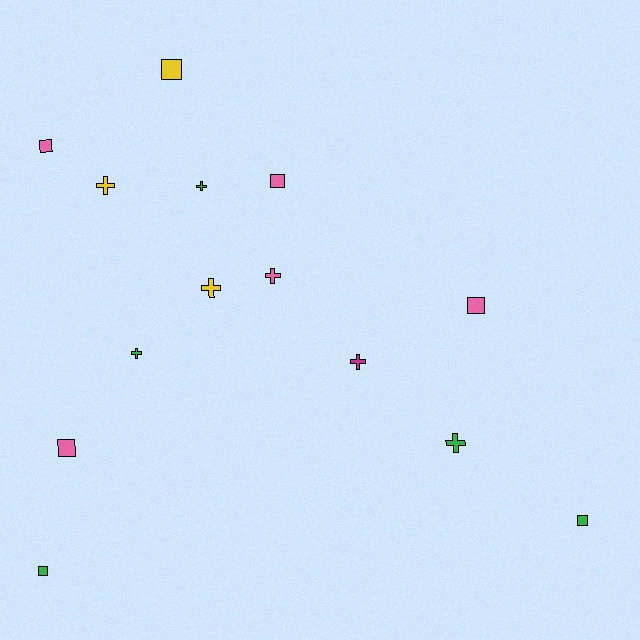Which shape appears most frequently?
Square, with 7 objects.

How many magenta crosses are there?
There is 1 magenta cross.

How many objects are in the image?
There are 14 objects.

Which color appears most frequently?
Green, with 5 objects.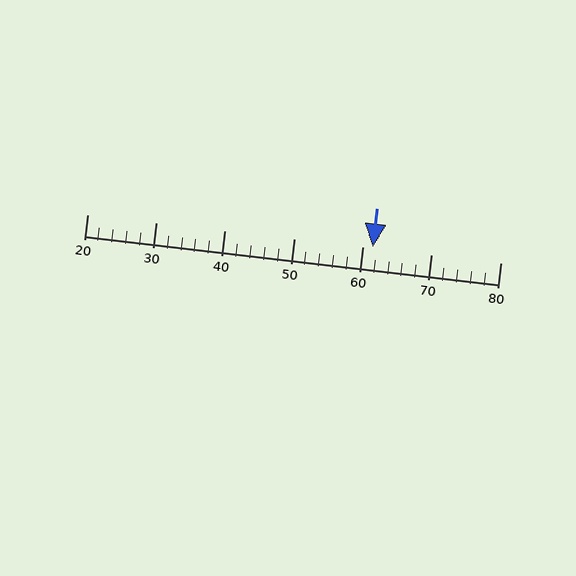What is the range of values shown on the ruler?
The ruler shows values from 20 to 80.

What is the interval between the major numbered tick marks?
The major tick marks are spaced 10 units apart.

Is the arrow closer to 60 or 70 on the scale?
The arrow is closer to 60.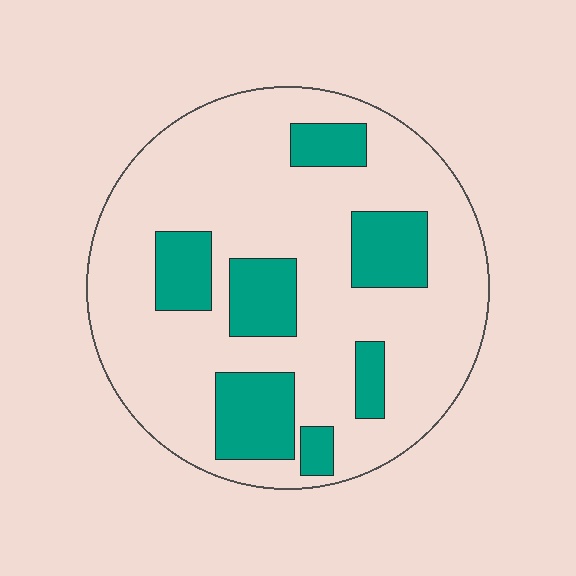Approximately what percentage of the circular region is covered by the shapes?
Approximately 25%.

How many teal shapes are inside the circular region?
7.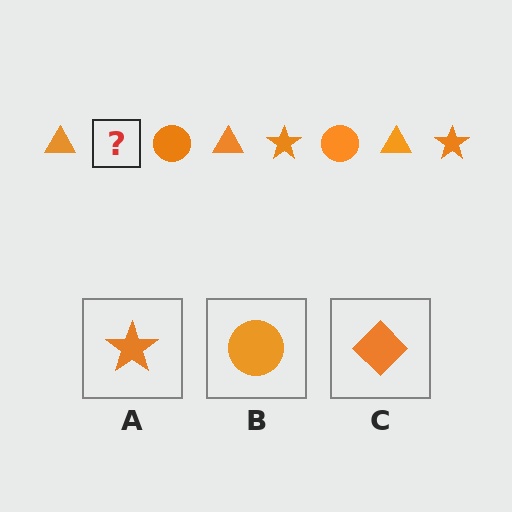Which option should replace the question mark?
Option A.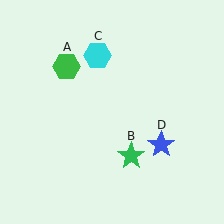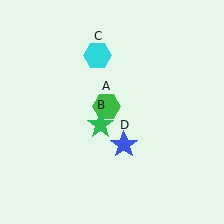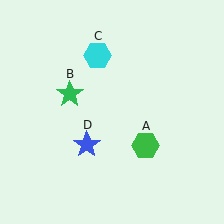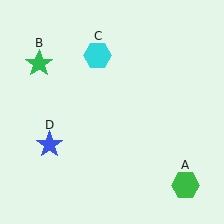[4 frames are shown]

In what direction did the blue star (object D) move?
The blue star (object D) moved left.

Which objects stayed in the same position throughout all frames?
Cyan hexagon (object C) remained stationary.